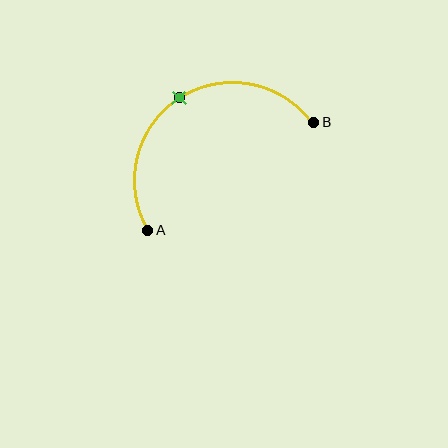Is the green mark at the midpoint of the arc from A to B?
Yes. The green mark lies on the arc at equal arc-length from both A and B — it is the arc midpoint.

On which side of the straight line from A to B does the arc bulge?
The arc bulges above the straight line connecting A and B.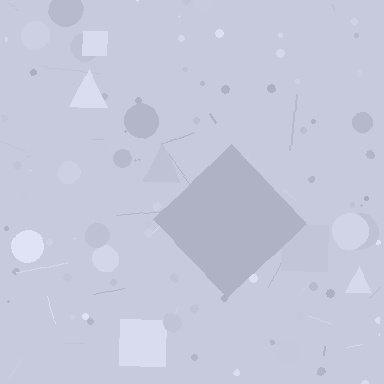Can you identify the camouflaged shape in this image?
The camouflaged shape is a diamond.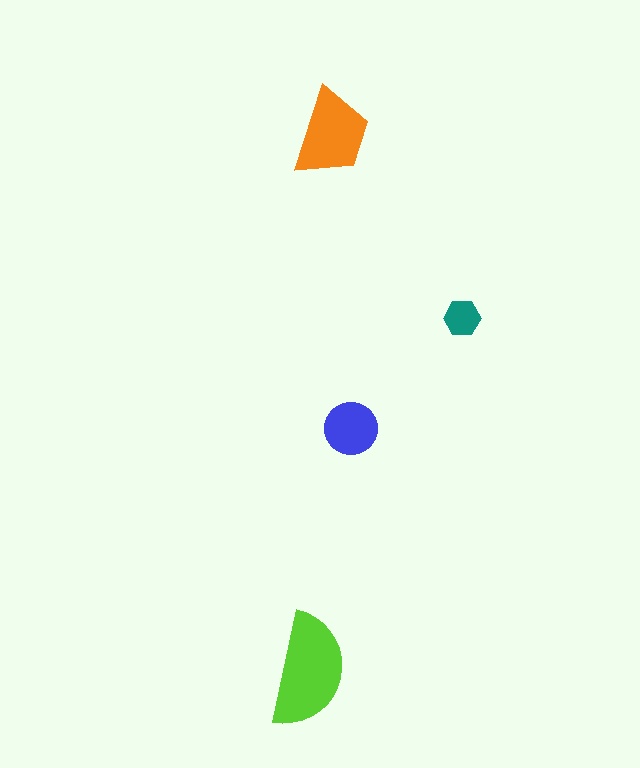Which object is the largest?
The lime semicircle.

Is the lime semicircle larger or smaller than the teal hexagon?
Larger.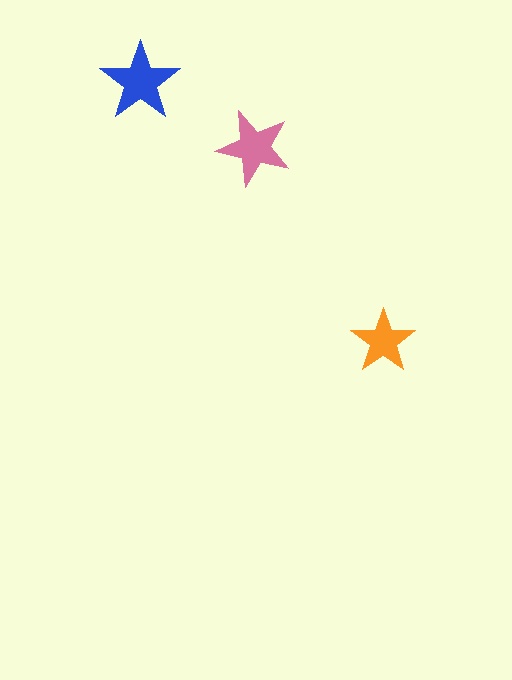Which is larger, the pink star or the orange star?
The pink one.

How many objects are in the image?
There are 3 objects in the image.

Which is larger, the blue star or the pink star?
The blue one.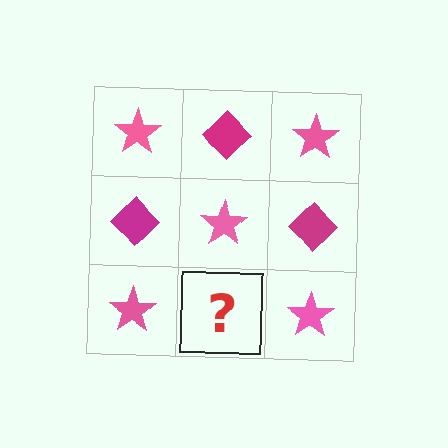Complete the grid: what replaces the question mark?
The question mark should be replaced with a magenta diamond.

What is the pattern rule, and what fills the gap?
The rule is that it alternates pink star and magenta diamond in a checkerboard pattern. The gap should be filled with a magenta diamond.